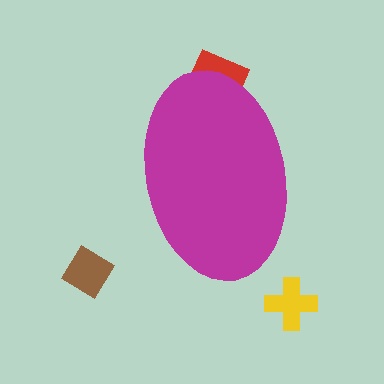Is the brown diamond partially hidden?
No, the brown diamond is fully visible.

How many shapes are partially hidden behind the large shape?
1 shape is partially hidden.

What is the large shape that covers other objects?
A magenta ellipse.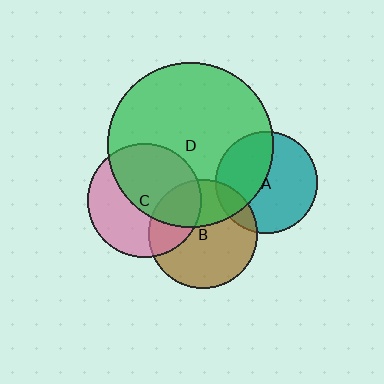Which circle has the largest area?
Circle D (green).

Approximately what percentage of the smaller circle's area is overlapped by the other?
Approximately 55%.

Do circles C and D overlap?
Yes.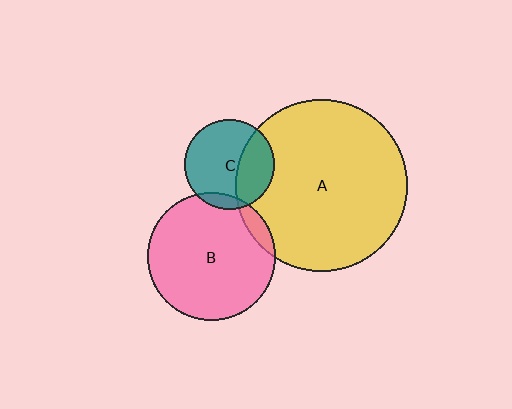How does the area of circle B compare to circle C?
Approximately 2.0 times.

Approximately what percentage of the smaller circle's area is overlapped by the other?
Approximately 10%.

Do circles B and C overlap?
Yes.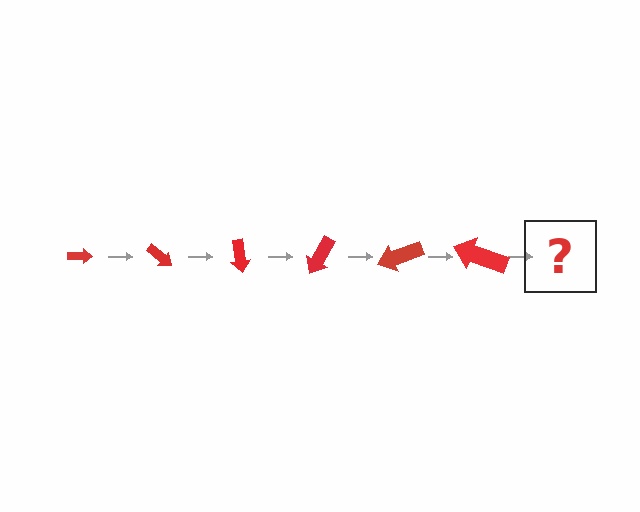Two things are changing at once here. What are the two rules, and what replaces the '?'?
The two rules are that the arrow grows larger each step and it rotates 40 degrees each step. The '?' should be an arrow, larger than the previous one and rotated 240 degrees from the start.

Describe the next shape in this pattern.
It should be an arrow, larger than the previous one and rotated 240 degrees from the start.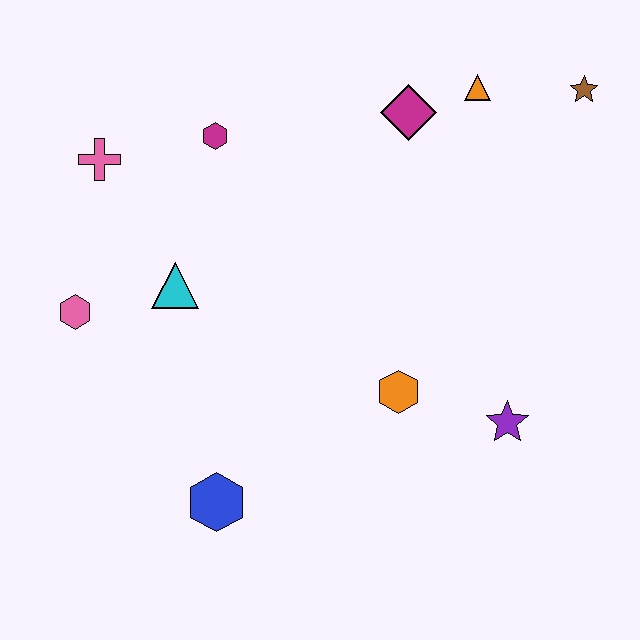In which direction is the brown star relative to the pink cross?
The brown star is to the right of the pink cross.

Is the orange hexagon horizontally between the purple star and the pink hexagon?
Yes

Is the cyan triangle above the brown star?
No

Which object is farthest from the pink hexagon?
The brown star is farthest from the pink hexagon.